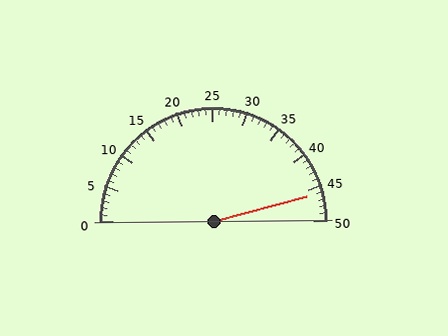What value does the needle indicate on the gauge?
The needle indicates approximately 46.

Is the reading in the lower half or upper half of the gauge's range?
The reading is in the upper half of the range (0 to 50).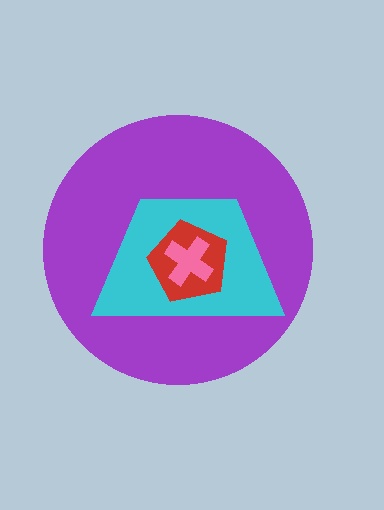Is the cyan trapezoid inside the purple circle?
Yes.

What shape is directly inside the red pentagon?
The pink cross.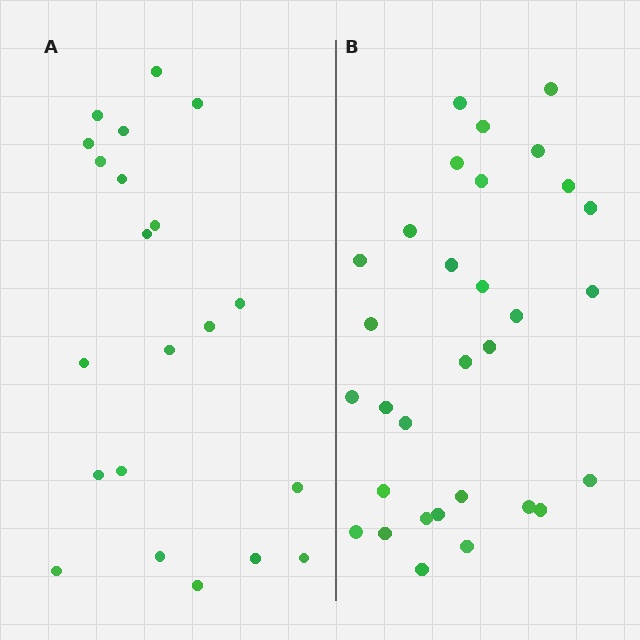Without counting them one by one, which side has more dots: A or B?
Region B (the right region) has more dots.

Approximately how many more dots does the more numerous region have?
Region B has roughly 10 or so more dots than region A.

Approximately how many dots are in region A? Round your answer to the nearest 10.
About 20 dots. (The exact count is 21, which rounds to 20.)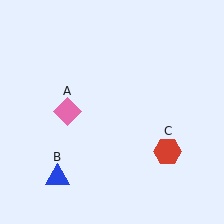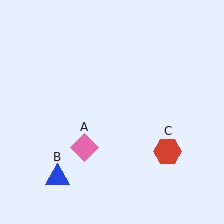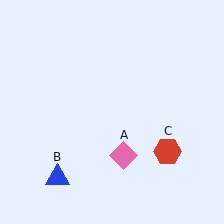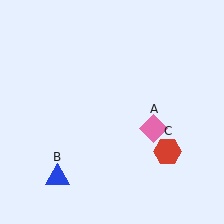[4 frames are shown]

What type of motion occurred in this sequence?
The pink diamond (object A) rotated counterclockwise around the center of the scene.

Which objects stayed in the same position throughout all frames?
Blue triangle (object B) and red hexagon (object C) remained stationary.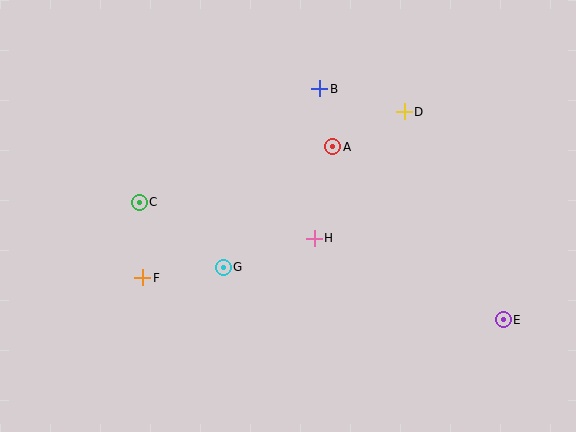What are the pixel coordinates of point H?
Point H is at (314, 238).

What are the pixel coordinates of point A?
Point A is at (333, 147).